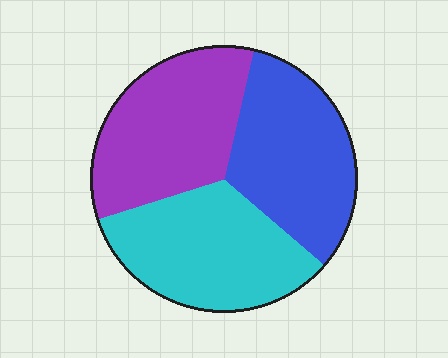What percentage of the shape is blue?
Blue takes up about one third (1/3) of the shape.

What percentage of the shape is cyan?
Cyan takes up about one third (1/3) of the shape.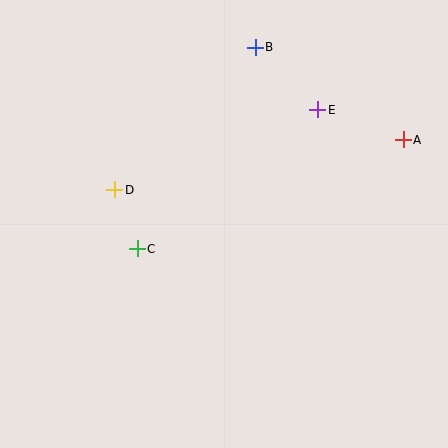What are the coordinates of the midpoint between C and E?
The midpoint between C and E is at (228, 179).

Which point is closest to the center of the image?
Point C at (137, 249) is closest to the center.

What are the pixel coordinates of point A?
Point A is at (403, 140).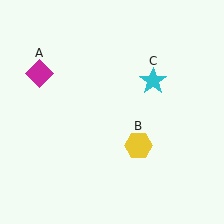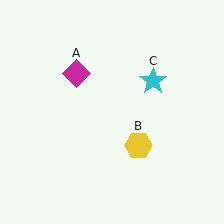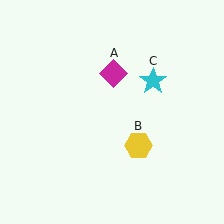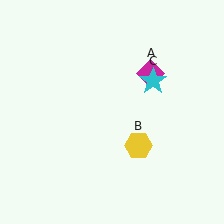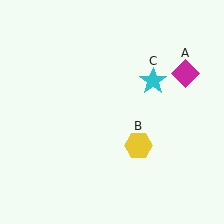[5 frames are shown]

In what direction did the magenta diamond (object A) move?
The magenta diamond (object A) moved right.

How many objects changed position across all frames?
1 object changed position: magenta diamond (object A).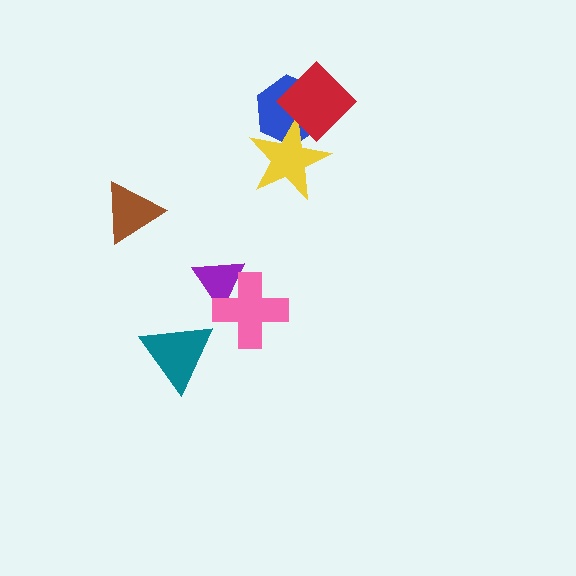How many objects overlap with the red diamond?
2 objects overlap with the red diamond.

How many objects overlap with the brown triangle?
0 objects overlap with the brown triangle.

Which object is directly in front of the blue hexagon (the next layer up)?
The yellow star is directly in front of the blue hexagon.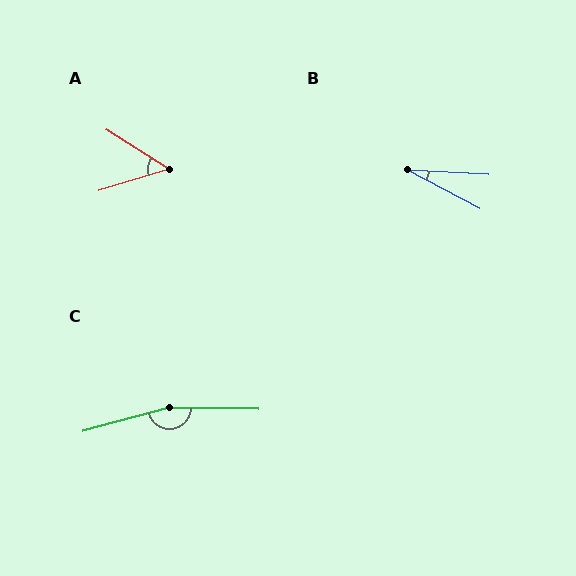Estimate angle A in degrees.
Approximately 49 degrees.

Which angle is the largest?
C, at approximately 164 degrees.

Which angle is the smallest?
B, at approximately 25 degrees.